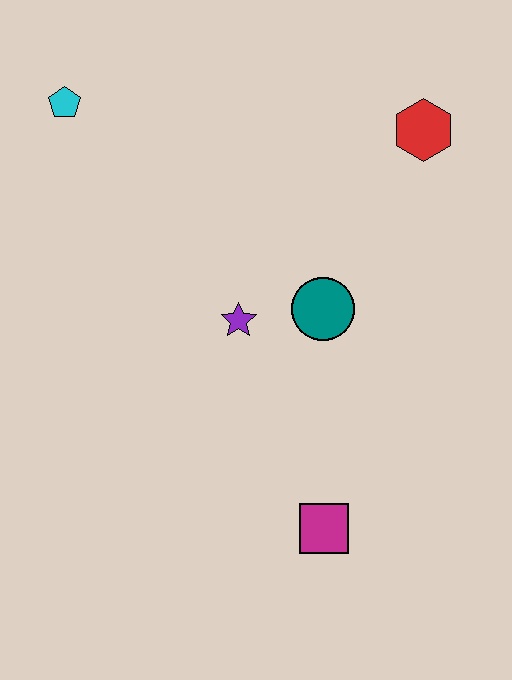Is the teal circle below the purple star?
No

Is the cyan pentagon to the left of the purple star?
Yes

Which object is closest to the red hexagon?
The teal circle is closest to the red hexagon.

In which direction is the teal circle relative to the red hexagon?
The teal circle is below the red hexagon.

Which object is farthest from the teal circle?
The cyan pentagon is farthest from the teal circle.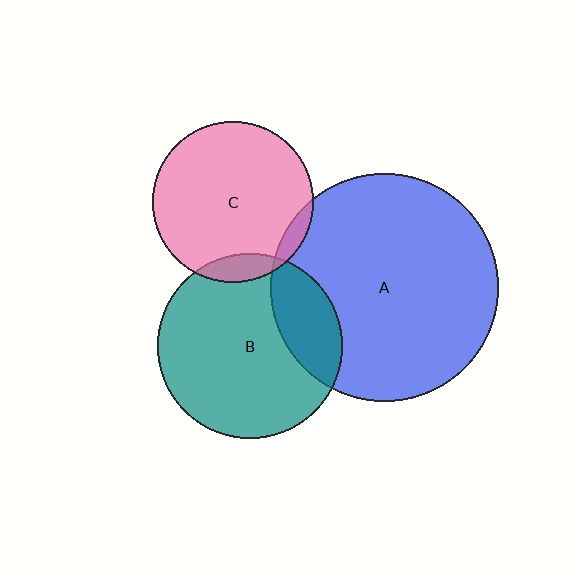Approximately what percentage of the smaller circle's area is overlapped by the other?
Approximately 20%.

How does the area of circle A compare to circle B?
Approximately 1.5 times.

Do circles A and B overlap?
Yes.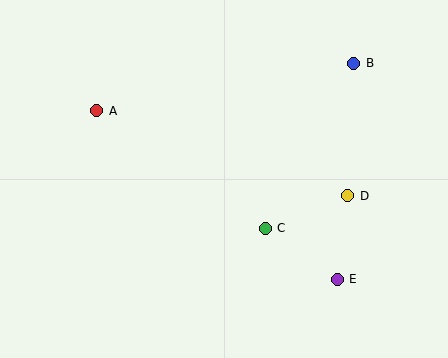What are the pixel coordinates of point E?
Point E is at (337, 279).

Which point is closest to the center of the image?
Point C at (265, 228) is closest to the center.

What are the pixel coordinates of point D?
Point D is at (347, 196).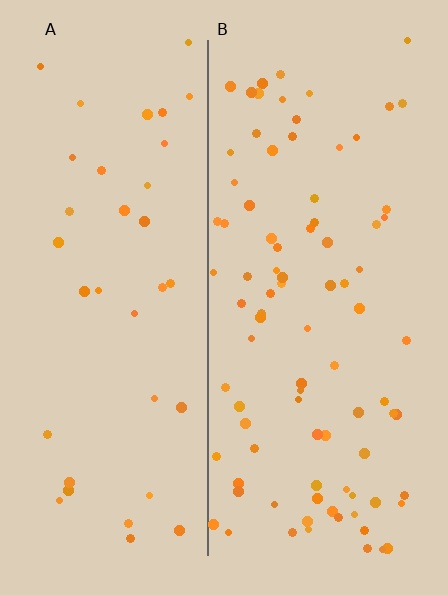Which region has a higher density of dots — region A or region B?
B (the right).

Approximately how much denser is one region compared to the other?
Approximately 2.4× — region B over region A.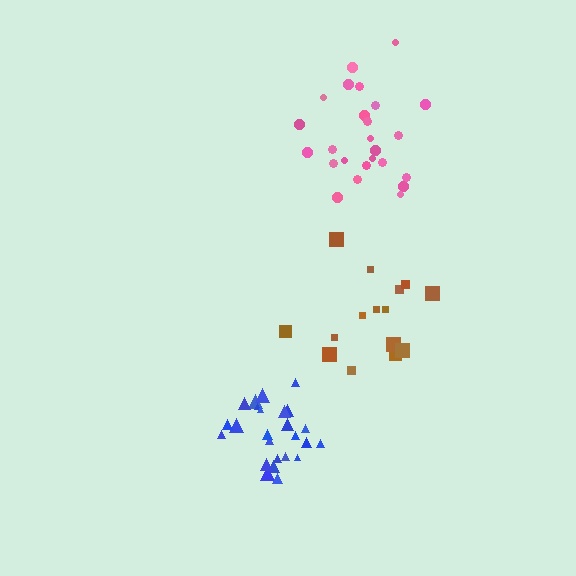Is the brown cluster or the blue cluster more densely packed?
Blue.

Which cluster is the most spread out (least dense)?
Brown.